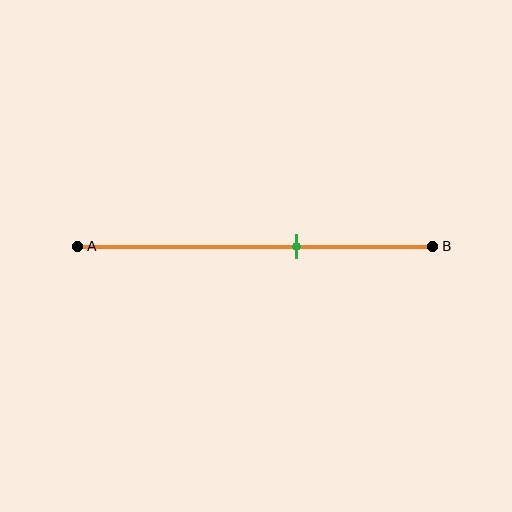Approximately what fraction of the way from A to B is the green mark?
The green mark is approximately 60% of the way from A to B.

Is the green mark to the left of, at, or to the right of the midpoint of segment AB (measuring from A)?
The green mark is to the right of the midpoint of segment AB.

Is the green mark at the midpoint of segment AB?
No, the mark is at about 60% from A, not at the 50% midpoint.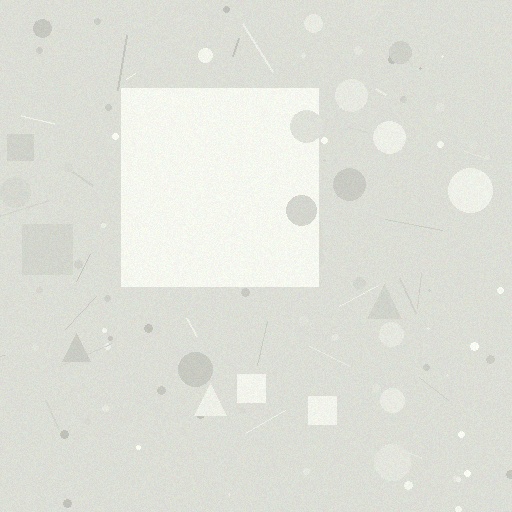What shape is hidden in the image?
A square is hidden in the image.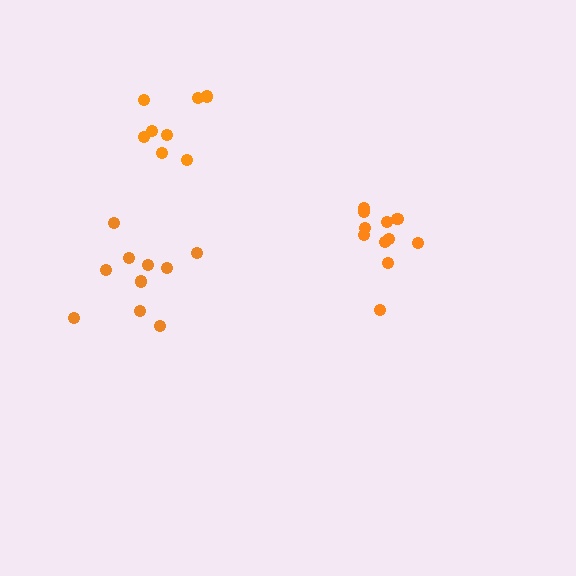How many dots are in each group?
Group 1: 11 dots, Group 2: 10 dots, Group 3: 8 dots (29 total).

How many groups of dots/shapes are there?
There are 3 groups.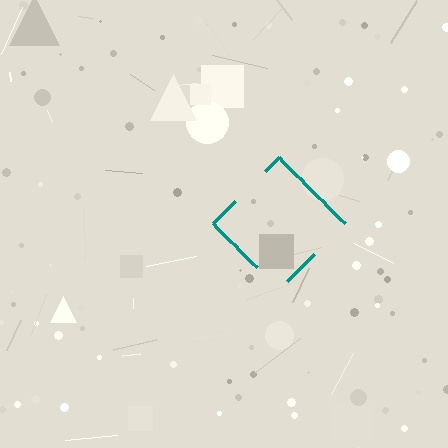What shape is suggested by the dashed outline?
The dashed outline suggests a diamond.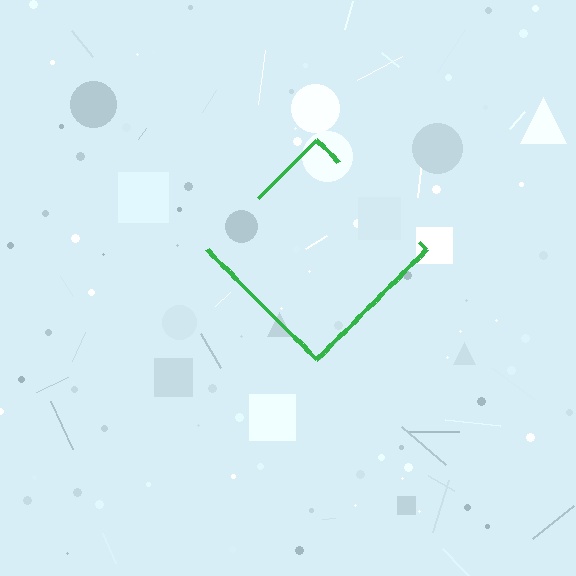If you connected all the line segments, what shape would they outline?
They would outline a diamond.